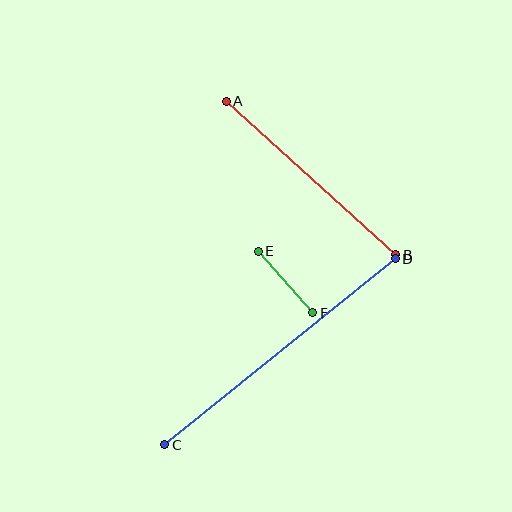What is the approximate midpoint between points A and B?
The midpoint is at approximately (311, 178) pixels.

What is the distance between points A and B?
The distance is approximately 229 pixels.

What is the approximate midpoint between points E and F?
The midpoint is at approximately (286, 282) pixels.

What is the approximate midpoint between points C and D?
The midpoint is at approximately (280, 352) pixels.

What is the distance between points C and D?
The distance is approximately 296 pixels.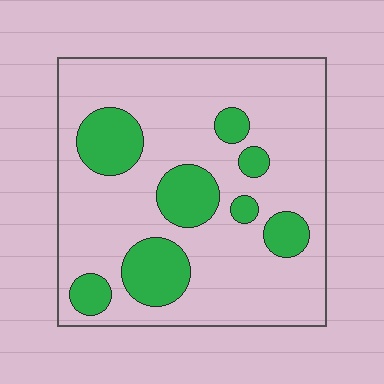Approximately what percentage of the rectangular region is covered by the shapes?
Approximately 25%.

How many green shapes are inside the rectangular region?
8.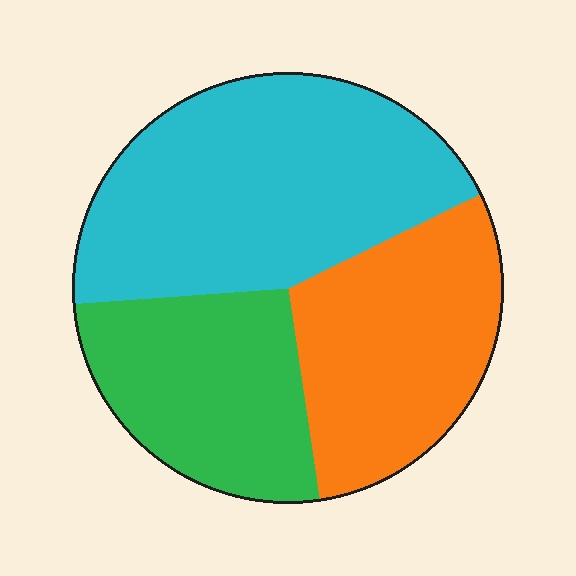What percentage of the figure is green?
Green takes up between a sixth and a third of the figure.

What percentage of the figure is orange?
Orange takes up about one third (1/3) of the figure.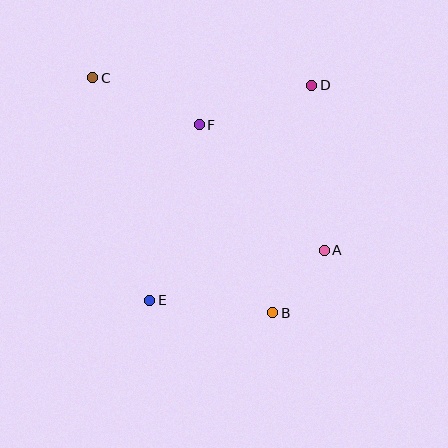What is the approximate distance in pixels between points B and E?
The distance between B and E is approximately 124 pixels.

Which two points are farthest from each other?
Points B and C are farthest from each other.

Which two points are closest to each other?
Points A and B are closest to each other.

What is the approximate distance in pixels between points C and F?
The distance between C and F is approximately 117 pixels.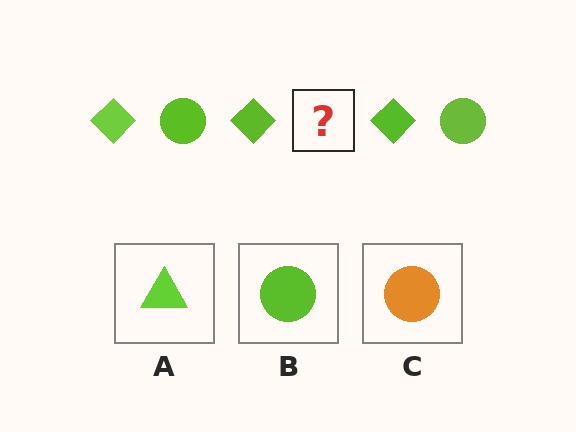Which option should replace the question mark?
Option B.